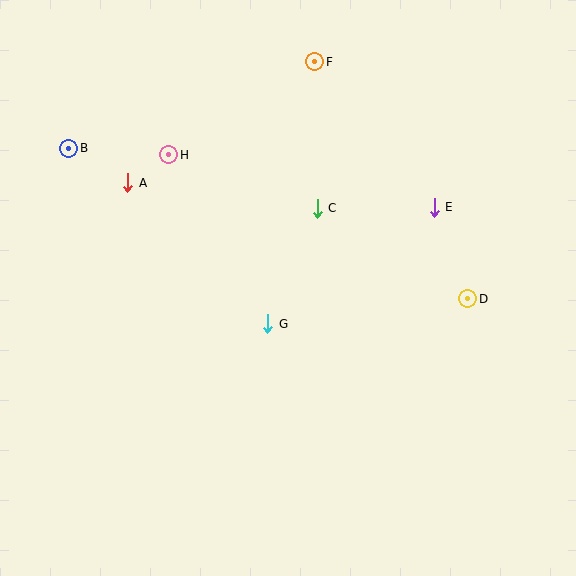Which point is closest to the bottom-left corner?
Point G is closest to the bottom-left corner.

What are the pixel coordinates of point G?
Point G is at (268, 324).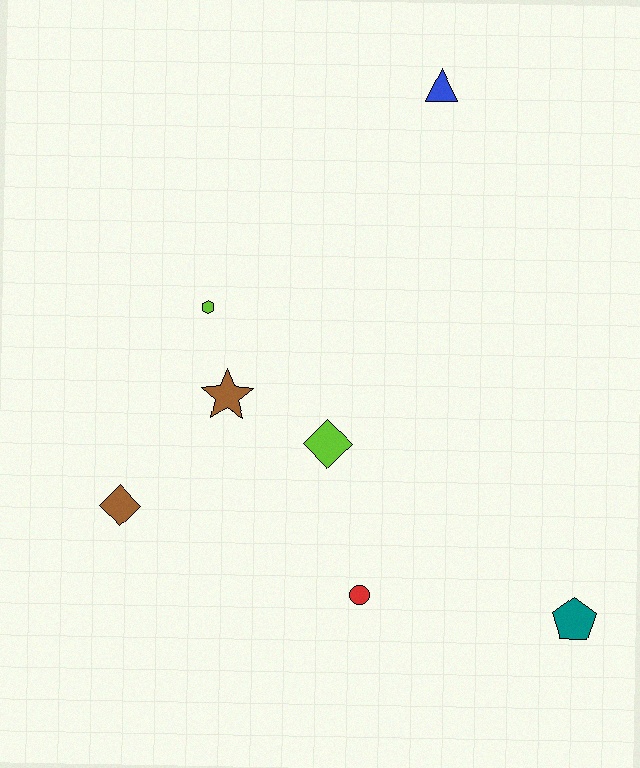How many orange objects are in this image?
There are no orange objects.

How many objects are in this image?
There are 7 objects.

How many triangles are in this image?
There is 1 triangle.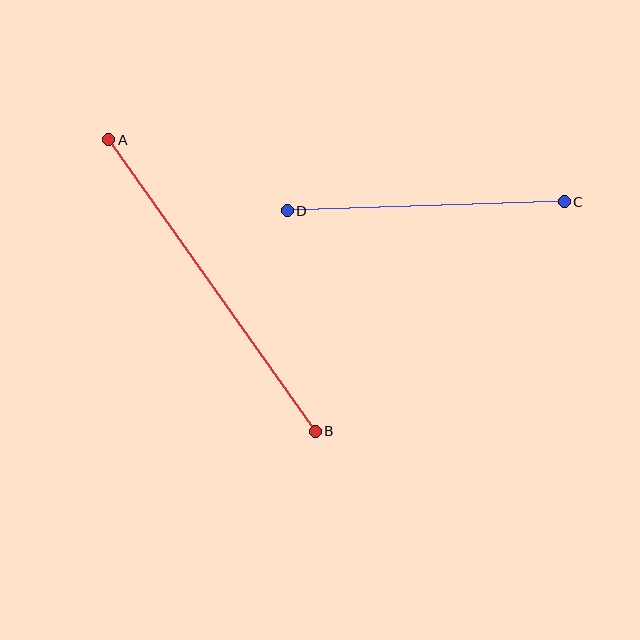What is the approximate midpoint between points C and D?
The midpoint is at approximately (426, 206) pixels.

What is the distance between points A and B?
The distance is approximately 357 pixels.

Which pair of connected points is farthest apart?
Points A and B are farthest apart.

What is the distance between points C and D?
The distance is approximately 277 pixels.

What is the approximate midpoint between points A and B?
The midpoint is at approximately (212, 286) pixels.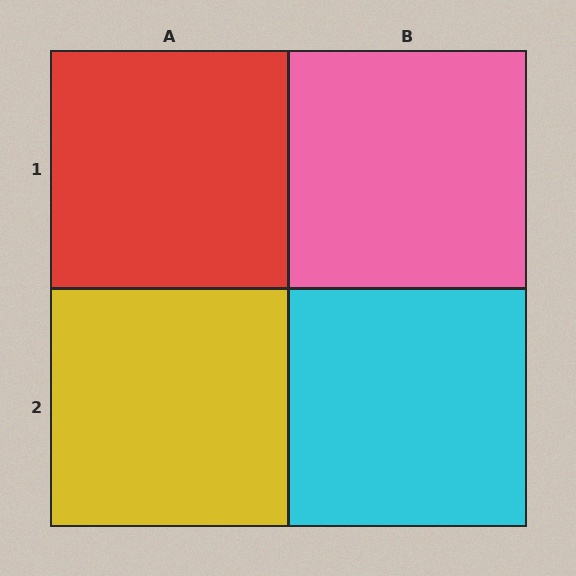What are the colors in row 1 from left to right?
Red, pink.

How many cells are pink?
1 cell is pink.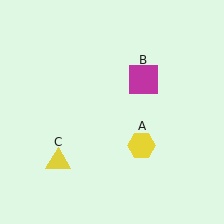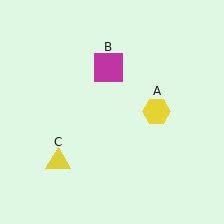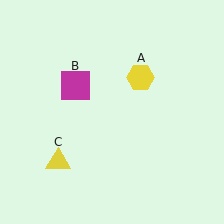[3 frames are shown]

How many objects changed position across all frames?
2 objects changed position: yellow hexagon (object A), magenta square (object B).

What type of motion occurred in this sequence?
The yellow hexagon (object A), magenta square (object B) rotated counterclockwise around the center of the scene.